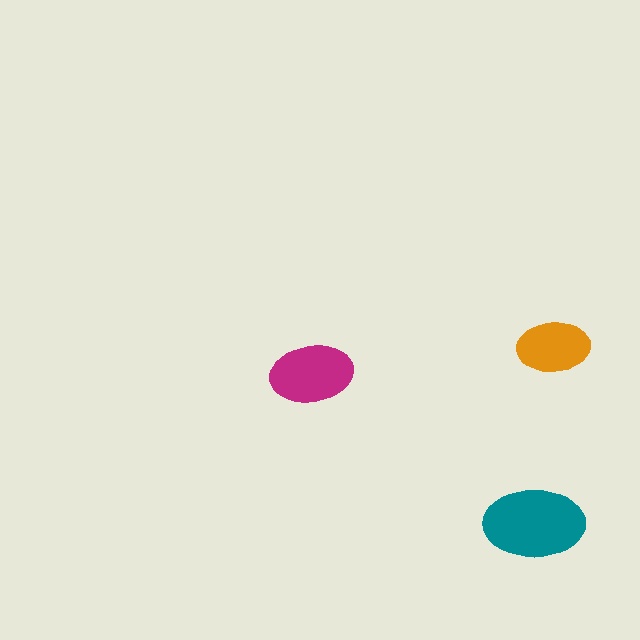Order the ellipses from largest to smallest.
the teal one, the magenta one, the orange one.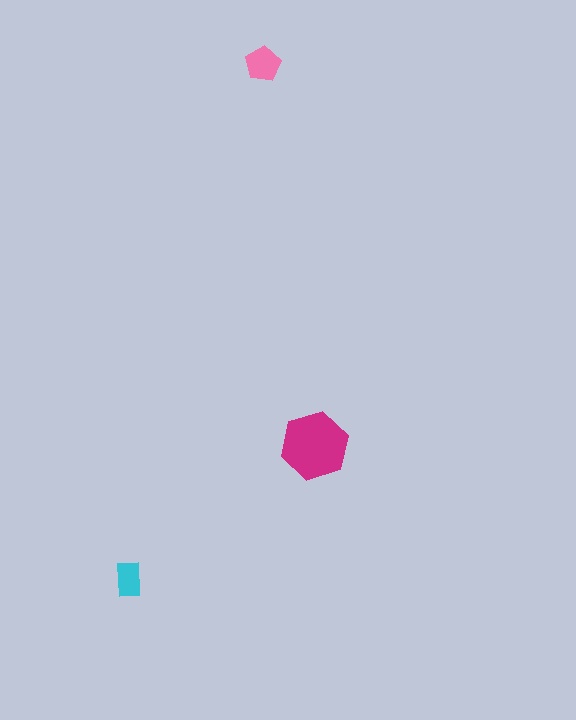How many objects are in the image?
There are 3 objects in the image.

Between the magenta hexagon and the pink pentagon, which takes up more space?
The magenta hexagon.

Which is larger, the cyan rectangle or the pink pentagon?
The pink pentagon.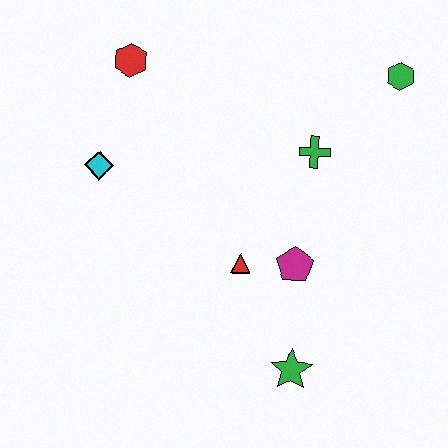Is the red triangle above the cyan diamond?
No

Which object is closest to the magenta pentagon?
The red triangle is closest to the magenta pentagon.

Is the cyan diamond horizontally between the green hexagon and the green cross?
No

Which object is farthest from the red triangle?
The green hexagon is farthest from the red triangle.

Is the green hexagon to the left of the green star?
No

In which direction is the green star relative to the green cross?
The green star is below the green cross.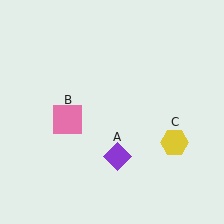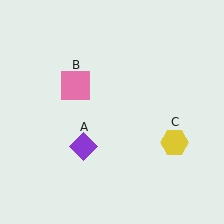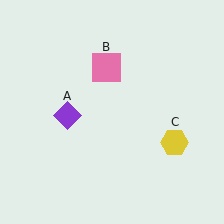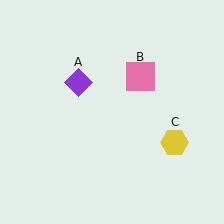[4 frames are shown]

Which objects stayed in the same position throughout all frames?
Yellow hexagon (object C) remained stationary.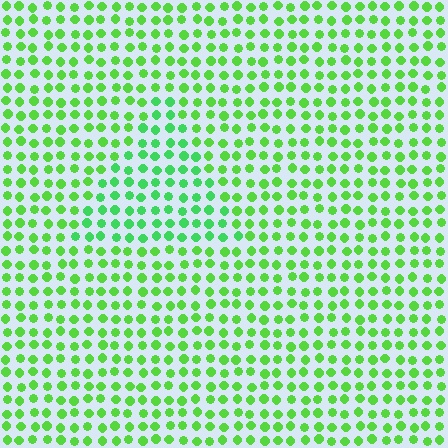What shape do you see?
I see a triangle.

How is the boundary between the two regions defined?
The boundary is defined purely by a slight shift in hue (about 22 degrees). Spacing, size, and orientation are identical on both sides.